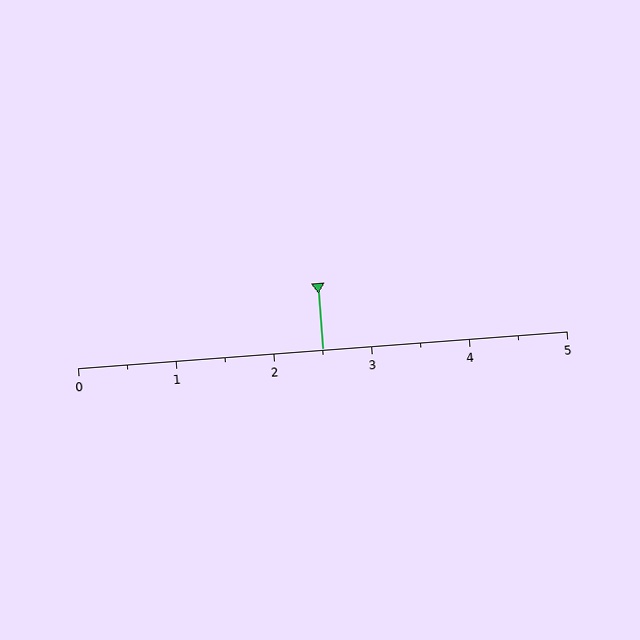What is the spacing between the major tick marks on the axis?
The major ticks are spaced 1 apart.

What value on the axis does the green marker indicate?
The marker indicates approximately 2.5.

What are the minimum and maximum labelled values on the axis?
The axis runs from 0 to 5.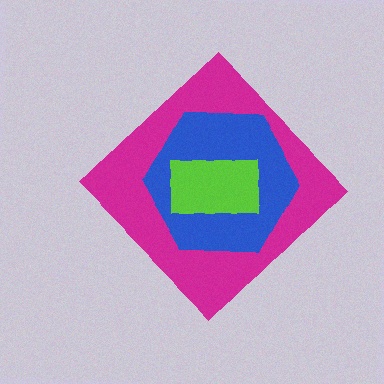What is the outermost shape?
The magenta diamond.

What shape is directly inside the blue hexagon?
The lime rectangle.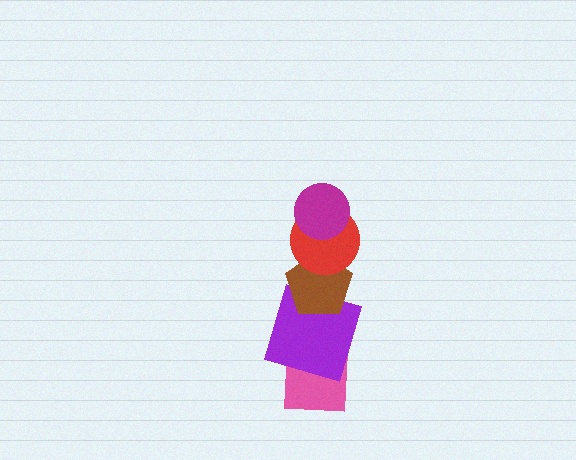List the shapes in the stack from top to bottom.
From top to bottom: the magenta circle, the red circle, the brown pentagon, the purple square, the pink square.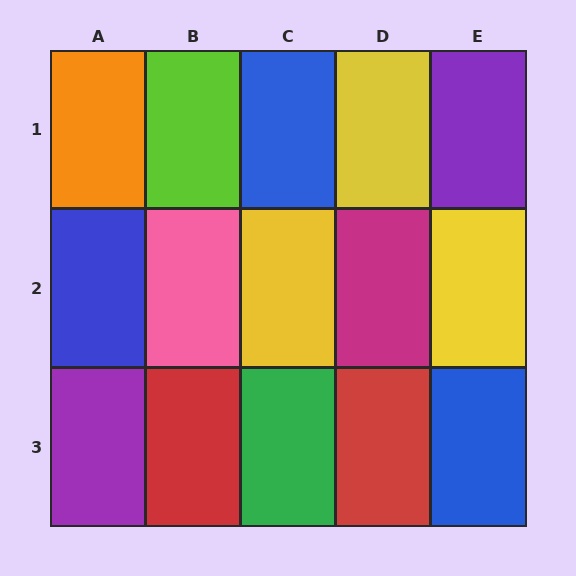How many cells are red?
2 cells are red.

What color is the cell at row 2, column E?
Yellow.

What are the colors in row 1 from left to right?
Orange, lime, blue, yellow, purple.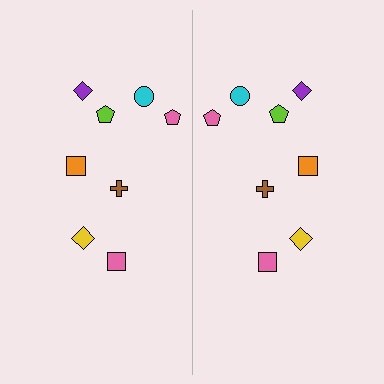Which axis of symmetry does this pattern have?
The pattern has a vertical axis of symmetry running through the center of the image.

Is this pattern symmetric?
Yes, this pattern has bilateral (reflection) symmetry.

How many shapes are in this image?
There are 16 shapes in this image.